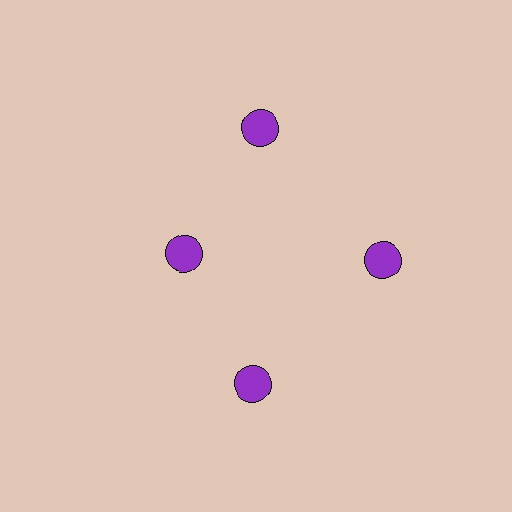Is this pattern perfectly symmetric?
No. The 4 purple circles are arranged in a ring, but one element near the 9 o'clock position is pulled inward toward the center, breaking the 4-fold rotational symmetry.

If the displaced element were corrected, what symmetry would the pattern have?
It would have 4-fold rotational symmetry — the pattern would map onto itself every 90 degrees.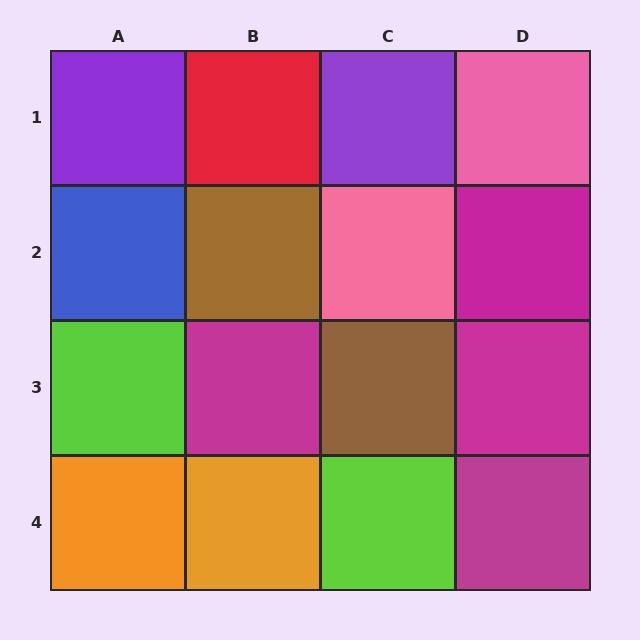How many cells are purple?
2 cells are purple.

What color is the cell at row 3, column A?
Lime.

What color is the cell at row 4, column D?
Magenta.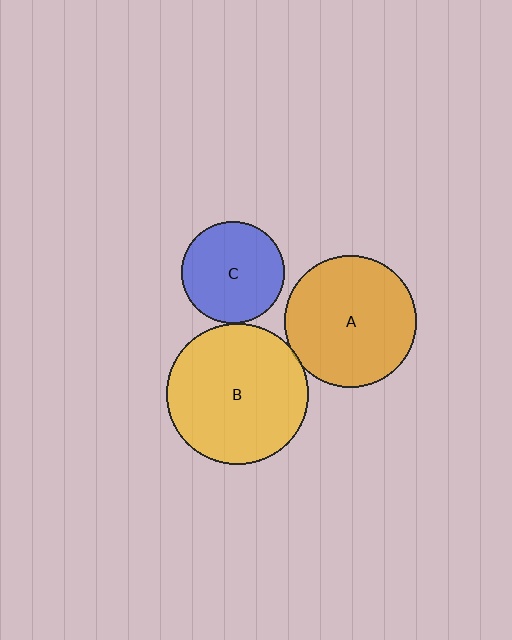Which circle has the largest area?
Circle B (yellow).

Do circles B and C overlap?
Yes.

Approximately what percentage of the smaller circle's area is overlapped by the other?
Approximately 5%.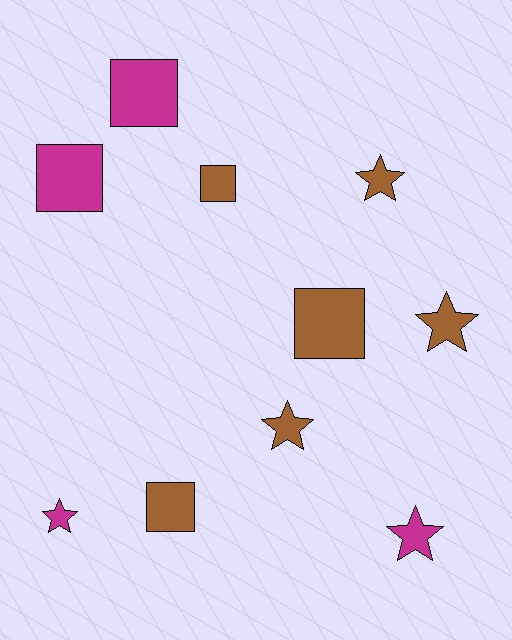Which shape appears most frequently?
Star, with 5 objects.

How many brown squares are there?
There are 3 brown squares.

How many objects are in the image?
There are 10 objects.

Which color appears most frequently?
Brown, with 6 objects.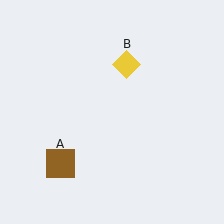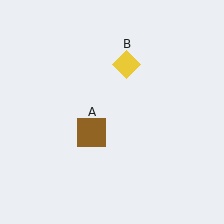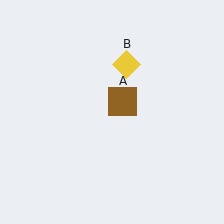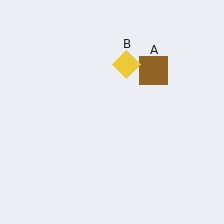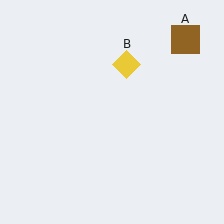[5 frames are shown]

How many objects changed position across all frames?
1 object changed position: brown square (object A).